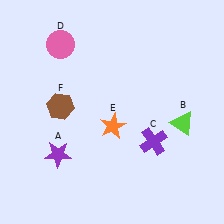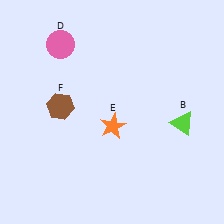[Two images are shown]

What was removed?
The purple cross (C), the purple star (A) were removed in Image 2.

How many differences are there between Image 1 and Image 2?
There are 2 differences between the two images.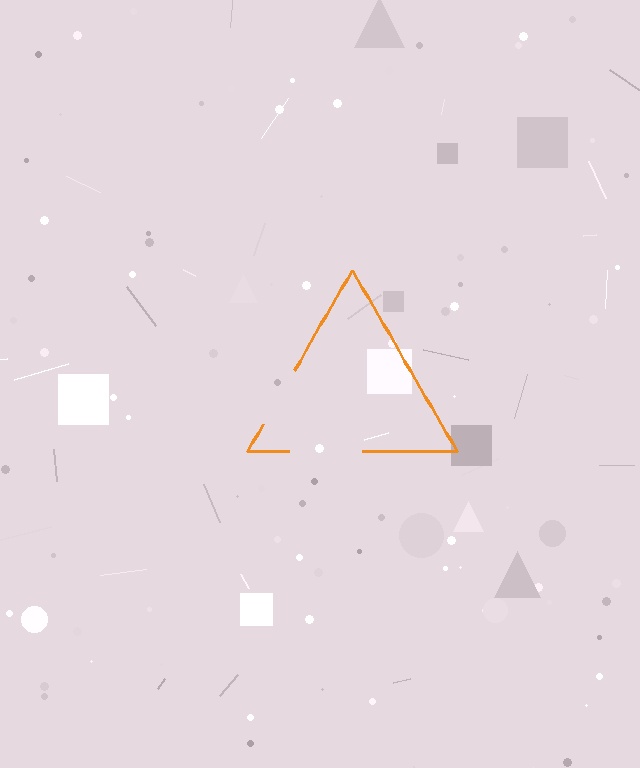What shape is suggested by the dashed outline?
The dashed outline suggests a triangle.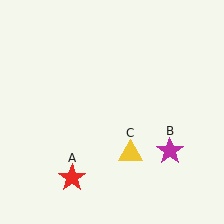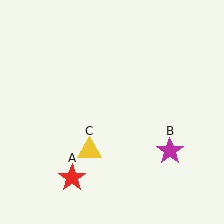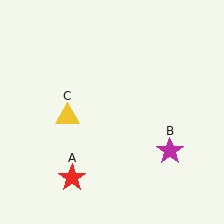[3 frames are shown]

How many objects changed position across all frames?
1 object changed position: yellow triangle (object C).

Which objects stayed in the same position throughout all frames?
Red star (object A) and magenta star (object B) remained stationary.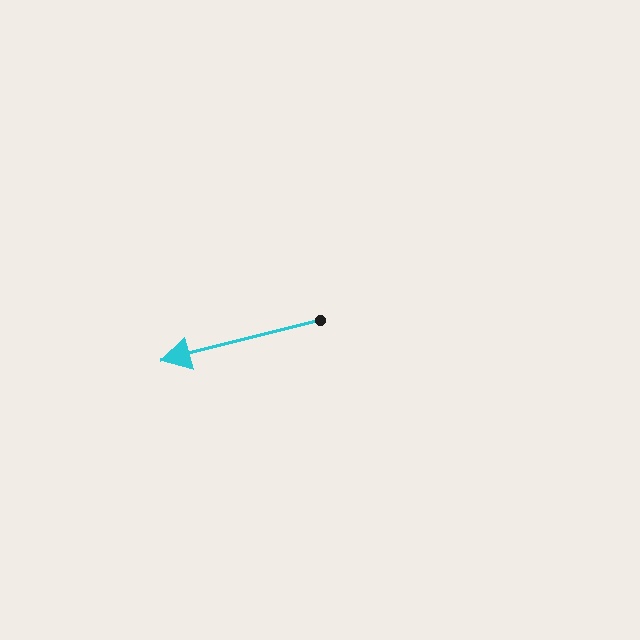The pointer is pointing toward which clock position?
Roughly 9 o'clock.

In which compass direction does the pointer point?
West.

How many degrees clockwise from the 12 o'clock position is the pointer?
Approximately 256 degrees.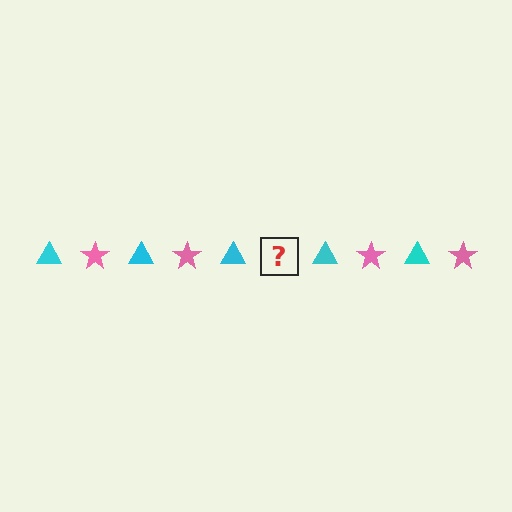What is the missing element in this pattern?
The missing element is a pink star.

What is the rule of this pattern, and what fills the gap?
The rule is that the pattern alternates between cyan triangle and pink star. The gap should be filled with a pink star.